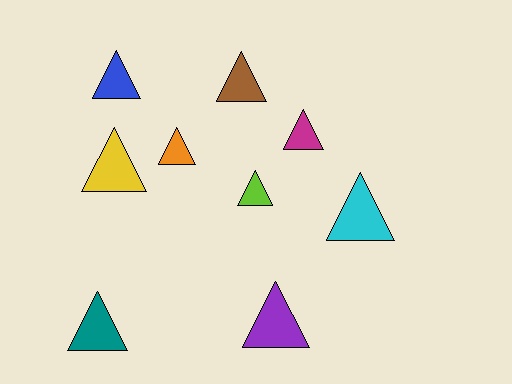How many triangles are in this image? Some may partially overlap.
There are 9 triangles.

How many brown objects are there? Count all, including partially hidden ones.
There is 1 brown object.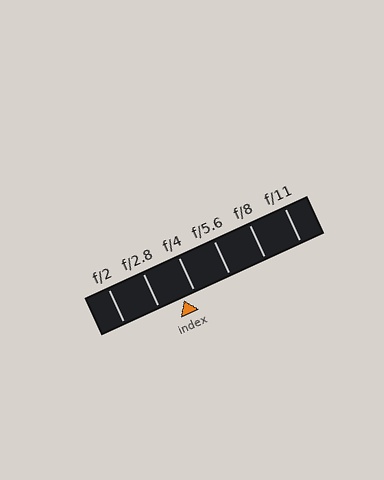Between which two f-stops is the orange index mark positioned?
The index mark is between f/2.8 and f/4.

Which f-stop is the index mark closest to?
The index mark is closest to f/4.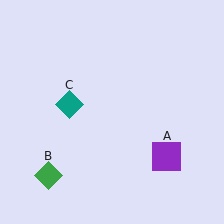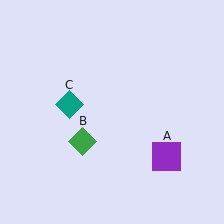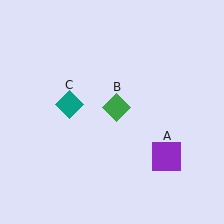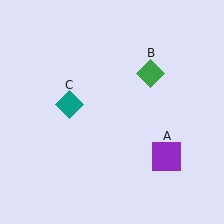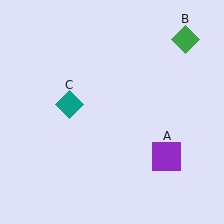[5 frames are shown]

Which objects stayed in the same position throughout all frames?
Purple square (object A) and teal diamond (object C) remained stationary.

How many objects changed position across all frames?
1 object changed position: green diamond (object B).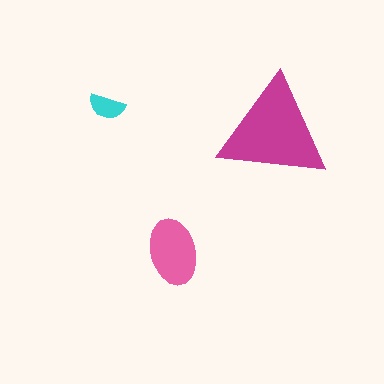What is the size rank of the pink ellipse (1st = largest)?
2nd.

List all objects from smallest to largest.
The cyan semicircle, the pink ellipse, the magenta triangle.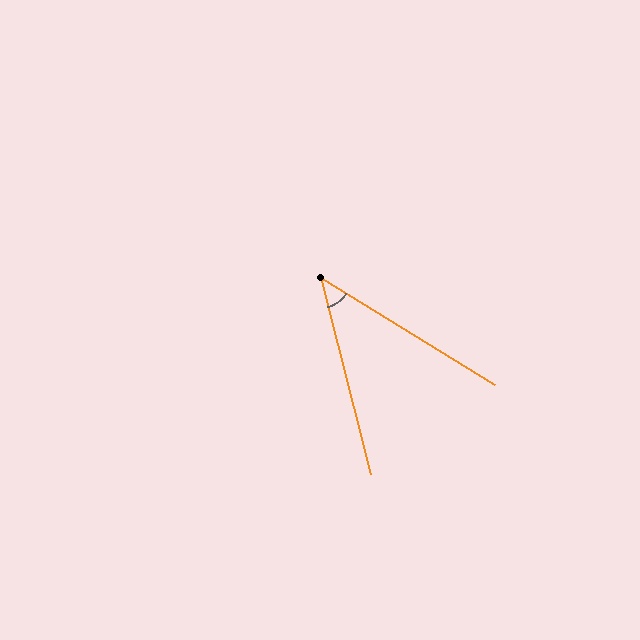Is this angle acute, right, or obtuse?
It is acute.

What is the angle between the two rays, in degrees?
Approximately 44 degrees.